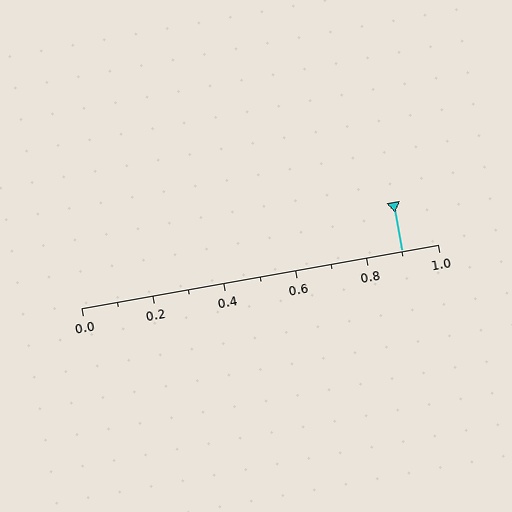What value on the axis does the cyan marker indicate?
The marker indicates approximately 0.9.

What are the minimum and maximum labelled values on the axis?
The axis runs from 0.0 to 1.0.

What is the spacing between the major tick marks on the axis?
The major ticks are spaced 0.2 apart.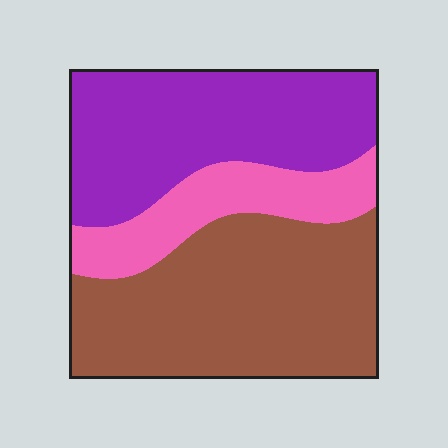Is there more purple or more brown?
Brown.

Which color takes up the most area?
Brown, at roughly 45%.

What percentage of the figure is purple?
Purple takes up about three eighths (3/8) of the figure.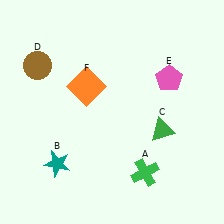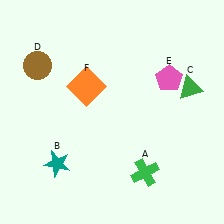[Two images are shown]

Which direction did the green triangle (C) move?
The green triangle (C) moved up.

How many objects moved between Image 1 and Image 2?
1 object moved between the two images.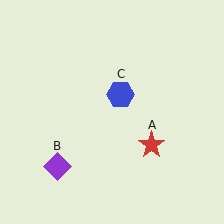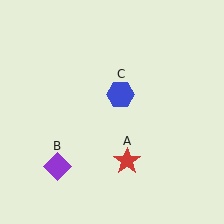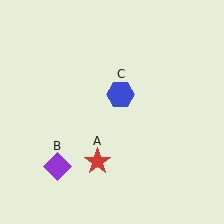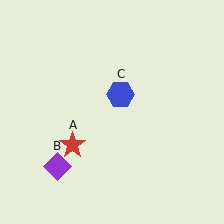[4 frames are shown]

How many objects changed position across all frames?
1 object changed position: red star (object A).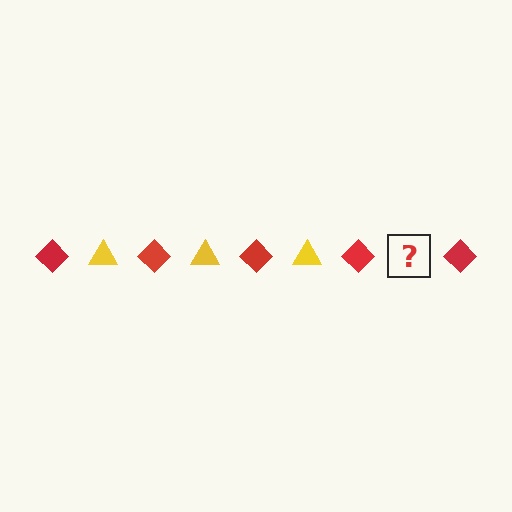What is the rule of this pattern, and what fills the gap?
The rule is that the pattern alternates between red diamond and yellow triangle. The gap should be filled with a yellow triangle.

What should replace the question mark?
The question mark should be replaced with a yellow triangle.